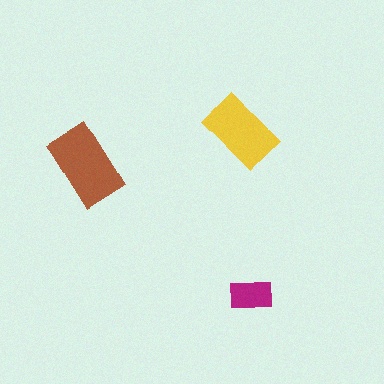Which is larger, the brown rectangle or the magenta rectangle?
The brown one.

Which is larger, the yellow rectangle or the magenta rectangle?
The yellow one.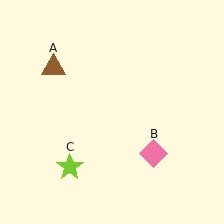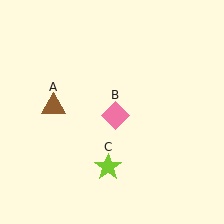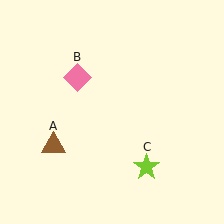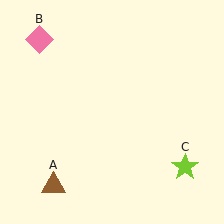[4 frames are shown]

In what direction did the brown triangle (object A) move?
The brown triangle (object A) moved down.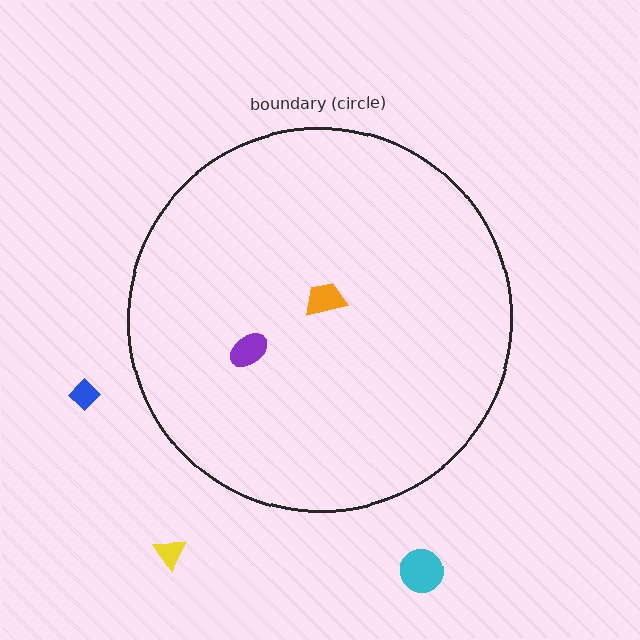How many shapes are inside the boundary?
2 inside, 3 outside.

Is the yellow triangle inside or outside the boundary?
Outside.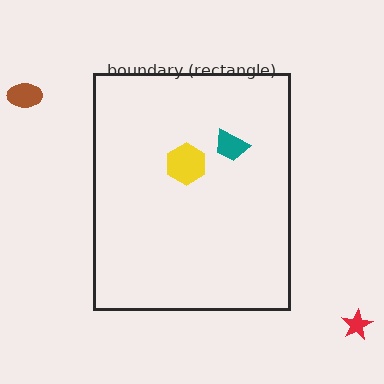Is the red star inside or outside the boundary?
Outside.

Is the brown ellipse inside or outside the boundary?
Outside.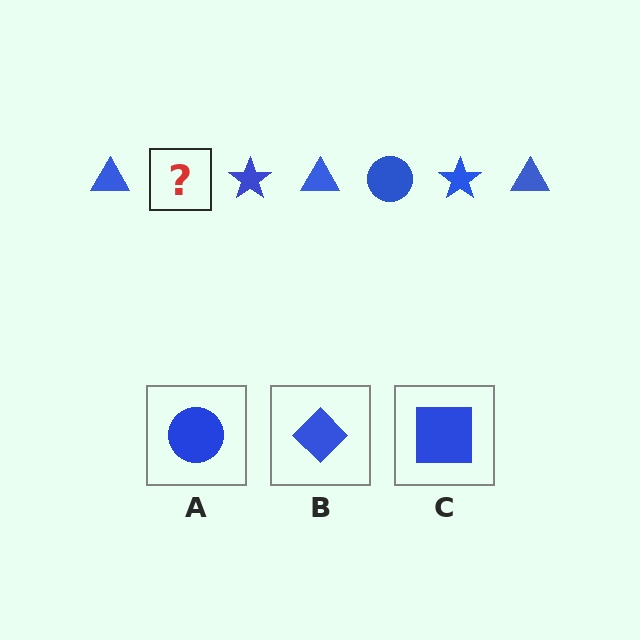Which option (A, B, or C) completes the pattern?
A.